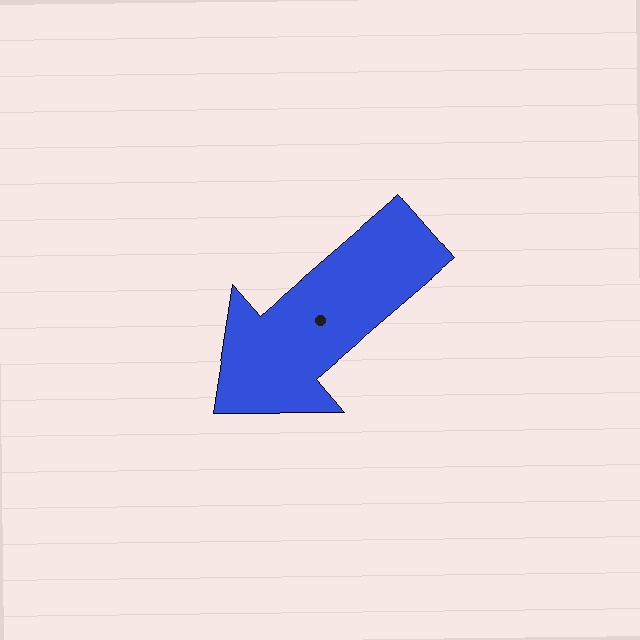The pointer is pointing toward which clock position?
Roughly 8 o'clock.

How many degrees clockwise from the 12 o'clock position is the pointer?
Approximately 229 degrees.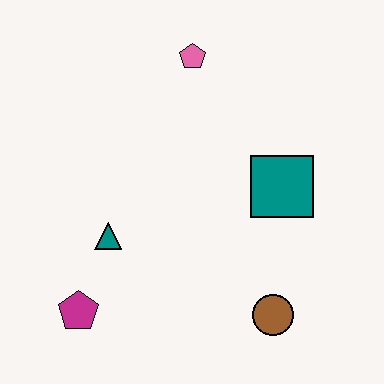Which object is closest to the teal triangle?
The magenta pentagon is closest to the teal triangle.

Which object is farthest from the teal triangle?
The pink pentagon is farthest from the teal triangle.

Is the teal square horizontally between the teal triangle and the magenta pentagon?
No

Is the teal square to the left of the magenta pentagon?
No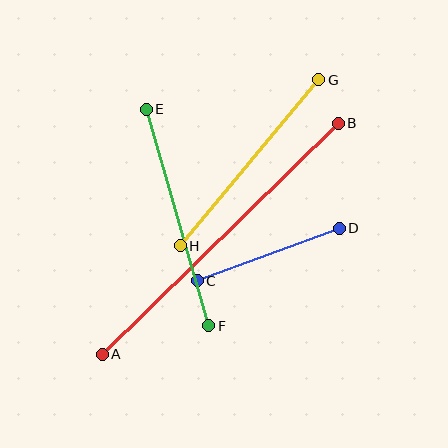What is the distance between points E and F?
The distance is approximately 226 pixels.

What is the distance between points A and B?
The distance is approximately 330 pixels.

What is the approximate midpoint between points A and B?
The midpoint is at approximately (220, 239) pixels.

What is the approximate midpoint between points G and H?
The midpoint is at approximately (250, 163) pixels.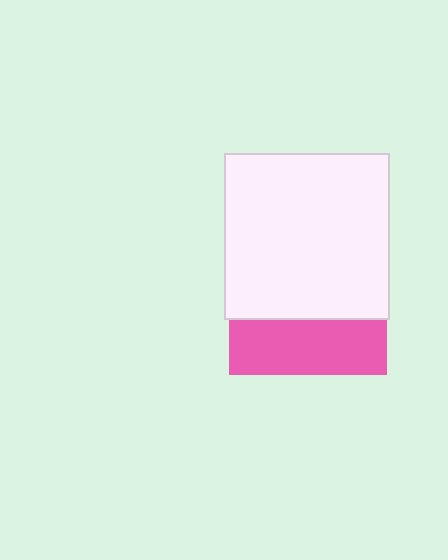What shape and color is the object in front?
The object in front is a white square.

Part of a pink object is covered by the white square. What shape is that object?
It is a square.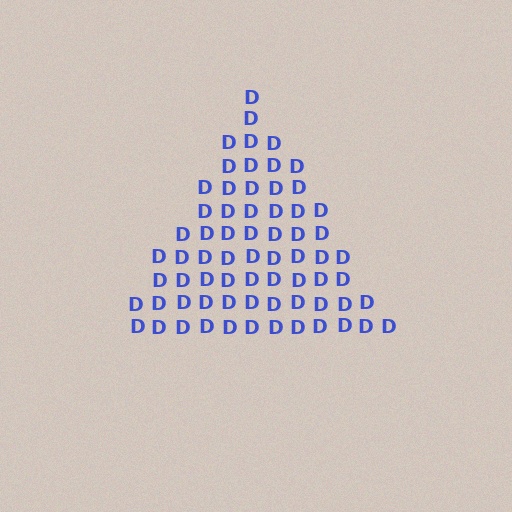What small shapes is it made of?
It is made of small letter D's.